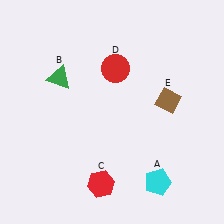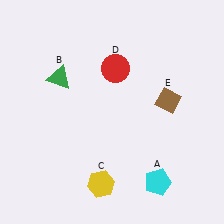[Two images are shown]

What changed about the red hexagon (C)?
In Image 1, C is red. In Image 2, it changed to yellow.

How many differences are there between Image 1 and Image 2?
There is 1 difference between the two images.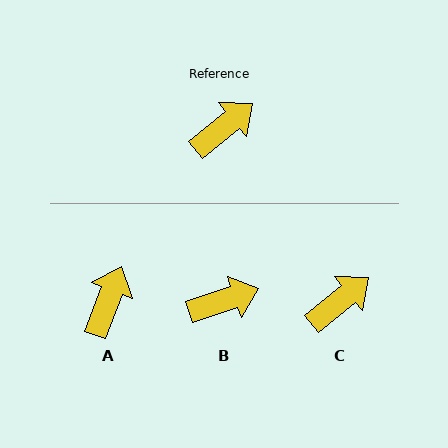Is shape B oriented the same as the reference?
No, it is off by about 20 degrees.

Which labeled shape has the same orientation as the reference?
C.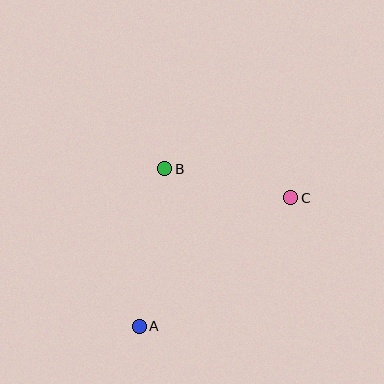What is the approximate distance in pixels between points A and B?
The distance between A and B is approximately 160 pixels.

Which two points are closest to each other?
Points B and C are closest to each other.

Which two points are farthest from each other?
Points A and C are farthest from each other.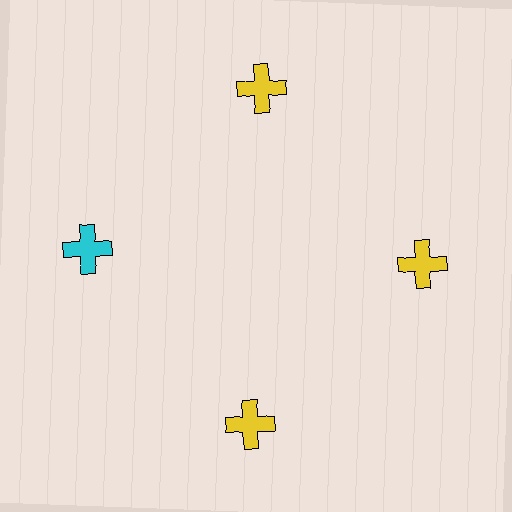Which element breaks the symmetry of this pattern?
The cyan cross at roughly the 9 o'clock position breaks the symmetry. All other shapes are yellow crosses.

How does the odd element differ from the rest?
It has a different color: cyan instead of yellow.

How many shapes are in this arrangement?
There are 4 shapes arranged in a ring pattern.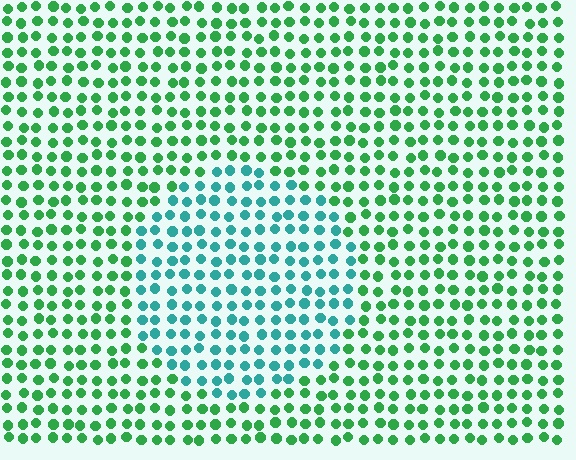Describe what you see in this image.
The image is filled with small green elements in a uniform arrangement. A circle-shaped region is visible where the elements are tinted to a slightly different hue, forming a subtle color boundary.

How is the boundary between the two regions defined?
The boundary is defined purely by a slight shift in hue (about 43 degrees). Spacing, size, and orientation are identical on both sides.